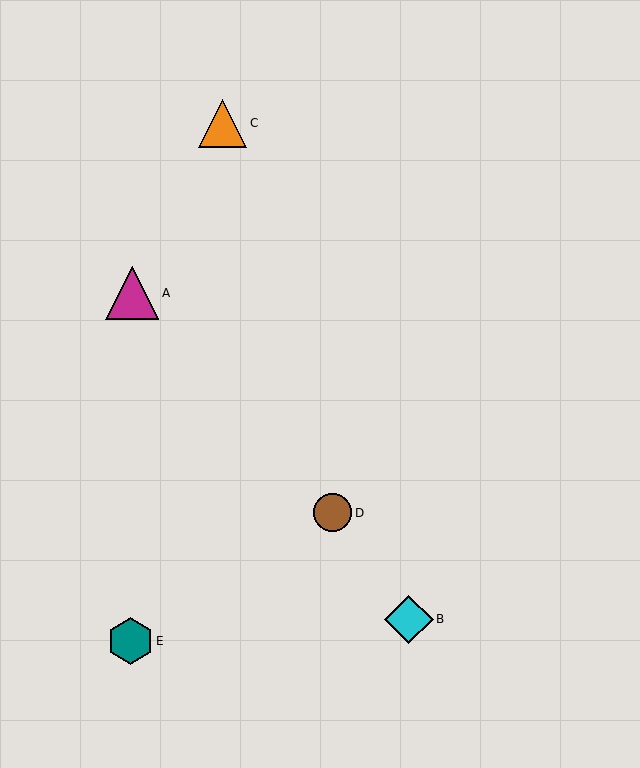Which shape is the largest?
The magenta triangle (labeled A) is the largest.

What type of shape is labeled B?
Shape B is a cyan diamond.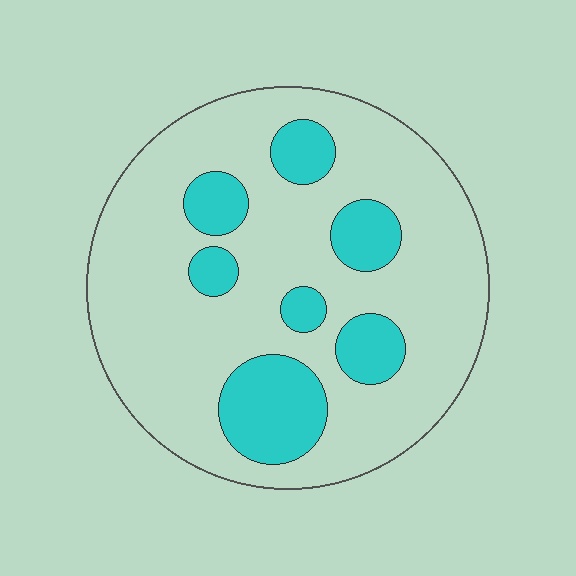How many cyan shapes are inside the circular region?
7.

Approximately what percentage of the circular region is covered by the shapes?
Approximately 20%.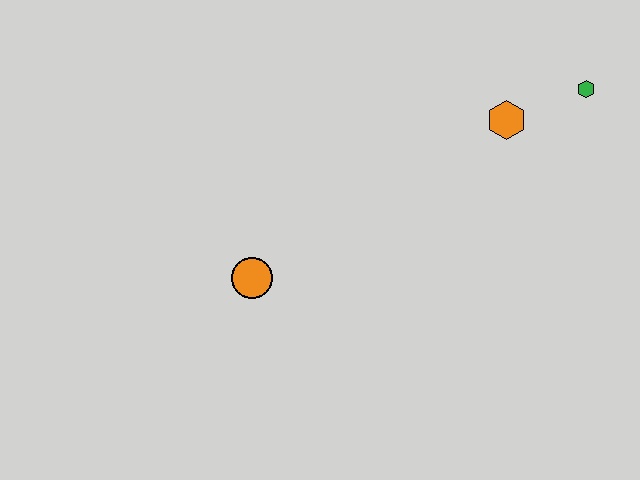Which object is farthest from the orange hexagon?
The orange circle is farthest from the orange hexagon.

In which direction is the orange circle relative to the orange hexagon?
The orange circle is to the left of the orange hexagon.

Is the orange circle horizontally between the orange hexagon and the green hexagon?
No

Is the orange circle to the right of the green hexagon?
No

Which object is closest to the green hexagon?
The orange hexagon is closest to the green hexagon.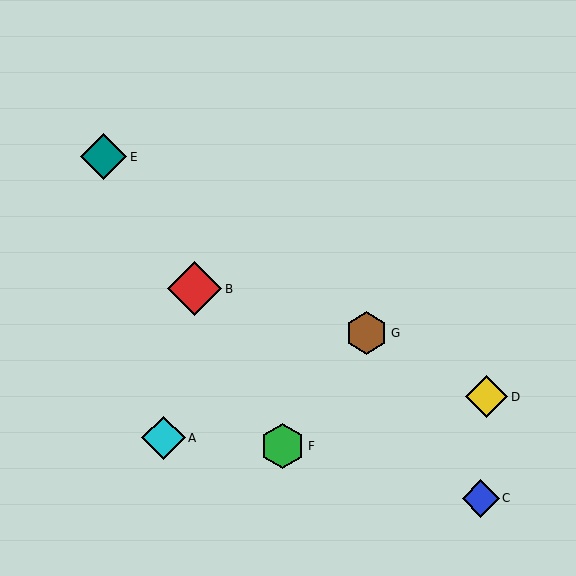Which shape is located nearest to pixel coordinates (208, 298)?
The red diamond (labeled B) at (194, 289) is nearest to that location.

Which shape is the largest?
The red diamond (labeled B) is the largest.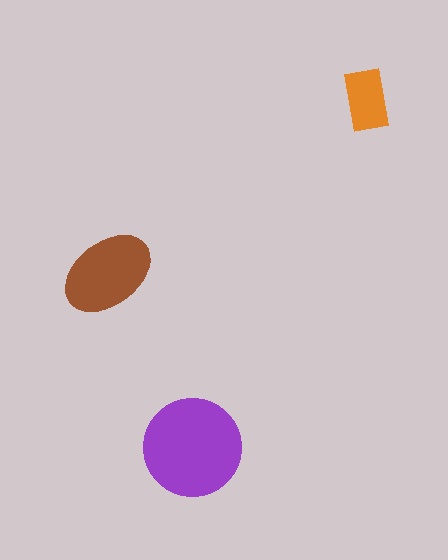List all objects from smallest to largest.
The orange rectangle, the brown ellipse, the purple circle.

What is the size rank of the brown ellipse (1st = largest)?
2nd.